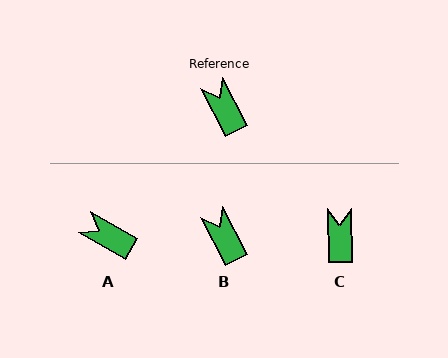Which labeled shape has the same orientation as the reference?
B.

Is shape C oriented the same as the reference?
No, it is off by about 26 degrees.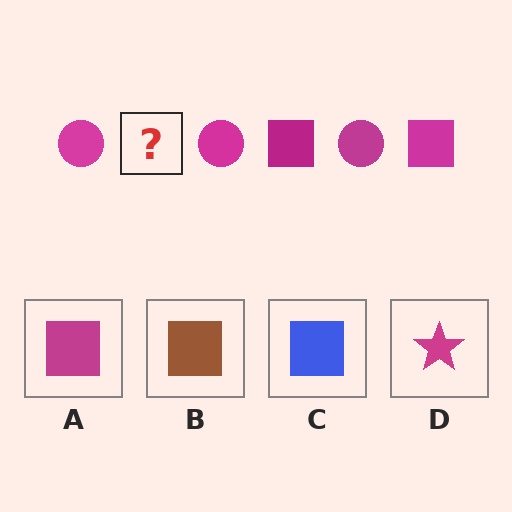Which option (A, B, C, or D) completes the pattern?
A.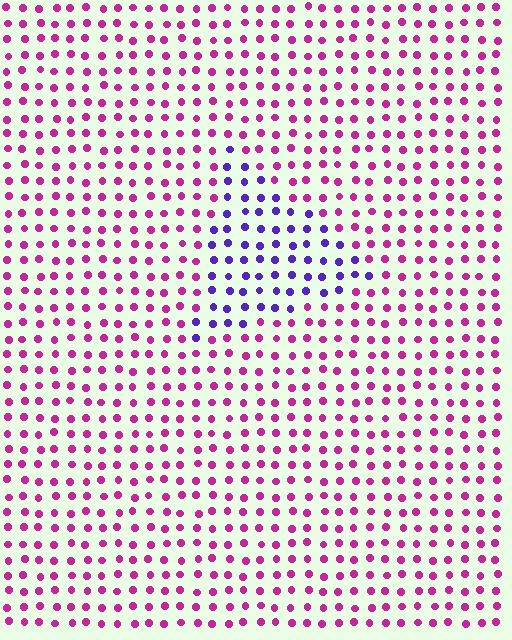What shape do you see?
I see a triangle.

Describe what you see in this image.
The image is filled with small magenta elements in a uniform arrangement. A triangle-shaped region is visible where the elements are tinted to a slightly different hue, forming a subtle color boundary.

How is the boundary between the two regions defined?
The boundary is defined purely by a slight shift in hue (about 59 degrees). Spacing, size, and orientation are identical on both sides.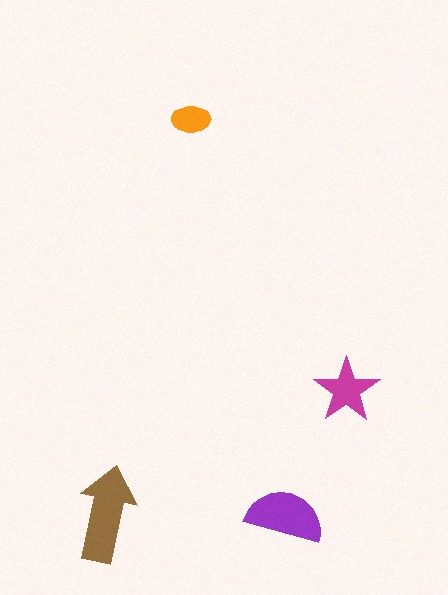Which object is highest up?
The orange ellipse is topmost.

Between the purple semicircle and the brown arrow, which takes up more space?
The brown arrow.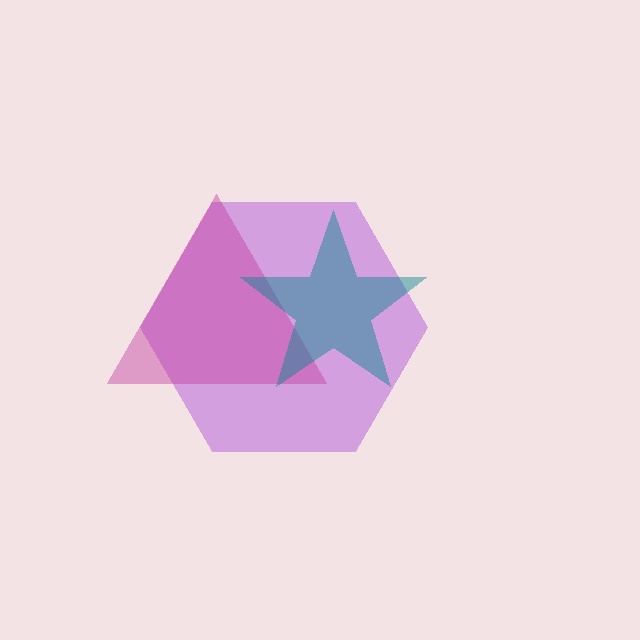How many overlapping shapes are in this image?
There are 3 overlapping shapes in the image.